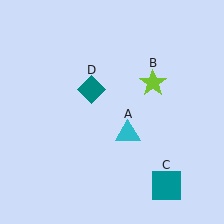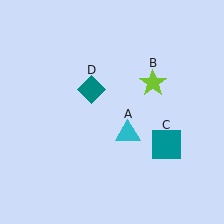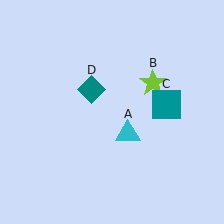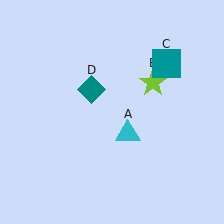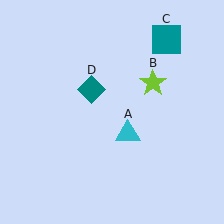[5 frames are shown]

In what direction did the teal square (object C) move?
The teal square (object C) moved up.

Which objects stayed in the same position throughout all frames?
Cyan triangle (object A) and lime star (object B) and teal diamond (object D) remained stationary.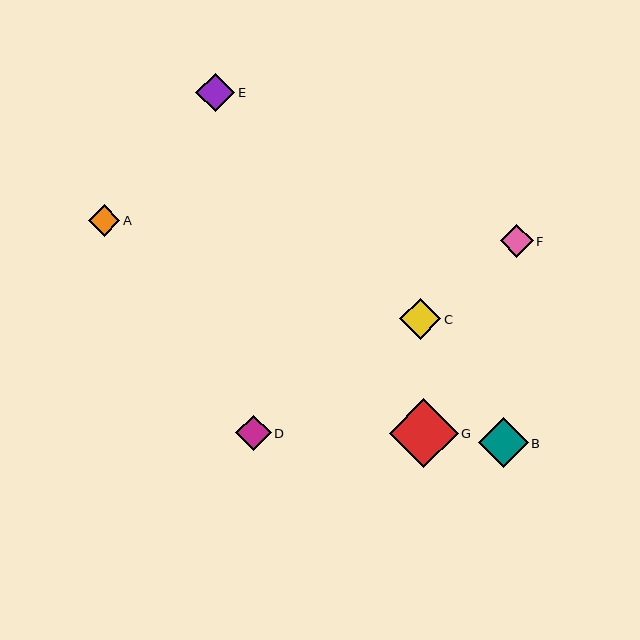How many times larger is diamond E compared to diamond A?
Diamond E is approximately 1.2 times the size of diamond A.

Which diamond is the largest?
Diamond G is the largest with a size of approximately 69 pixels.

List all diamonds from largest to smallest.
From largest to smallest: G, B, C, E, D, F, A.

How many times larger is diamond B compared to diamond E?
Diamond B is approximately 1.3 times the size of diamond E.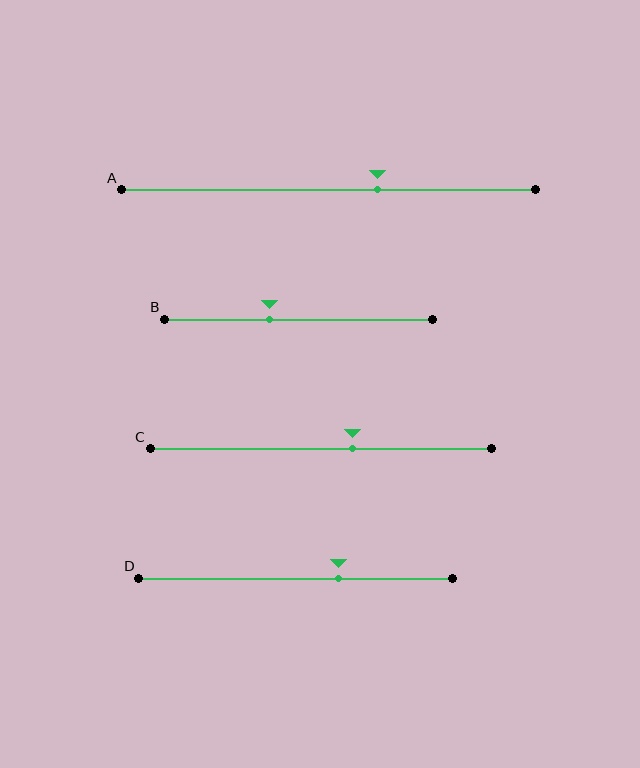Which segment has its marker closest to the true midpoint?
Segment C has its marker closest to the true midpoint.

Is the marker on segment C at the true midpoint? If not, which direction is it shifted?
No, the marker on segment C is shifted to the right by about 9% of the segment length.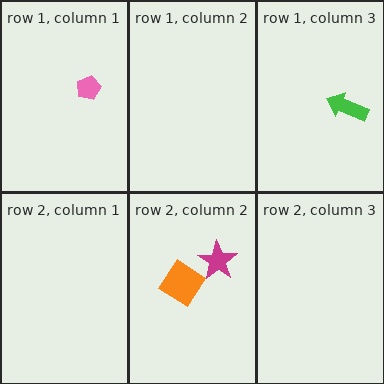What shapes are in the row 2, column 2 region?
The orange diamond, the magenta star.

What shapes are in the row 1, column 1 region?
The pink pentagon.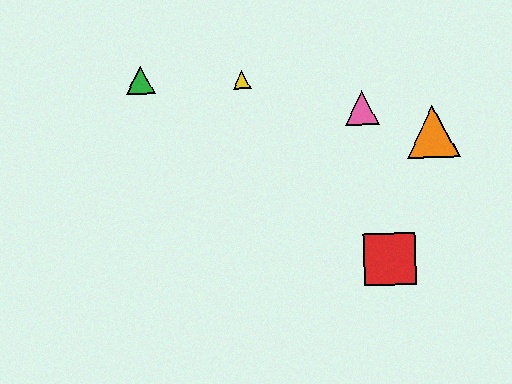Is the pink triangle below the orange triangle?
No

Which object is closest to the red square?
The orange triangle is closest to the red square.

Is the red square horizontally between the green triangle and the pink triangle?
No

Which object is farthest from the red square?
The green triangle is farthest from the red square.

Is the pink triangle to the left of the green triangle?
No